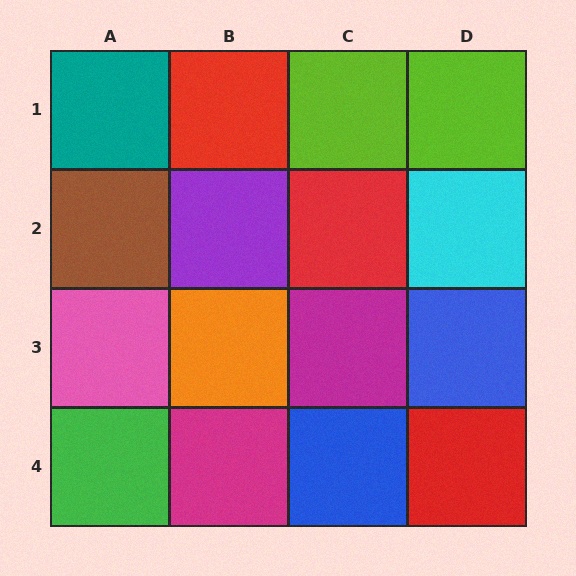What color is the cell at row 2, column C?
Red.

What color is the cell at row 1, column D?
Lime.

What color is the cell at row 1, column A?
Teal.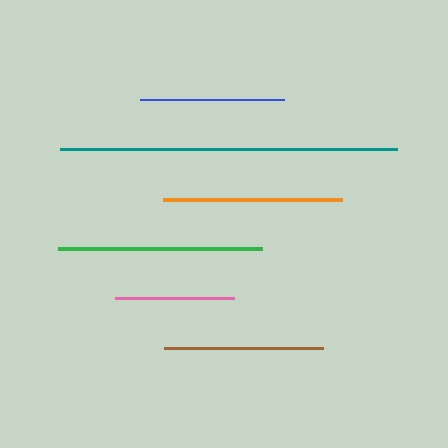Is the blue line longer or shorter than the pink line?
The blue line is longer than the pink line.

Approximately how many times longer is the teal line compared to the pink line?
The teal line is approximately 2.8 times the length of the pink line.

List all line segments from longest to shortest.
From longest to shortest: teal, green, orange, brown, blue, pink.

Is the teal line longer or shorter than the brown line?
The teal line is longer than the brown line.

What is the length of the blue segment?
The blue segment is approximately 144 pixels long.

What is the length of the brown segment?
The brown segment is approximately 158 pixels long.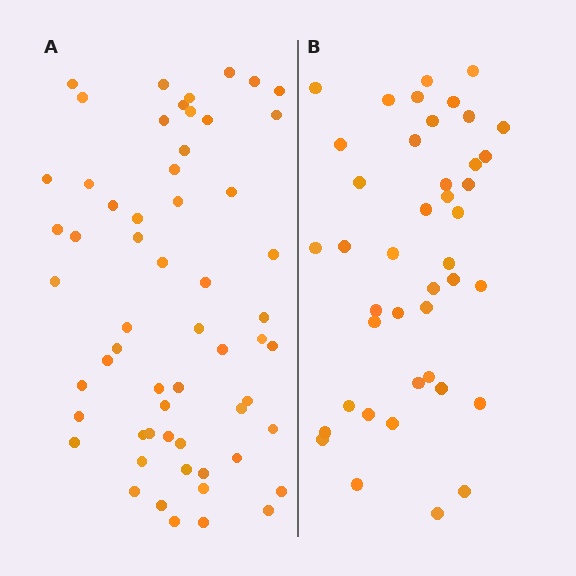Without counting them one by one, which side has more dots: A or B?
Region A (the left region) has more dots.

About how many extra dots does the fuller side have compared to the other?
Region A has approximately 15 more dots than region B.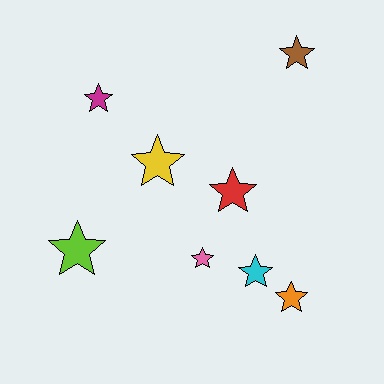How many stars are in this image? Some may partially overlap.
There are 8 stars.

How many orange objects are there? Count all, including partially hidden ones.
There is 1 orange object.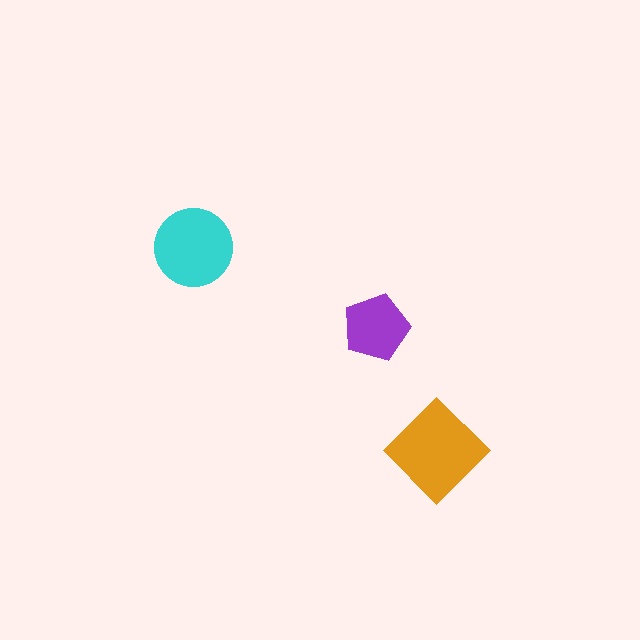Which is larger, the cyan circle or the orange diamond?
The orange diamond.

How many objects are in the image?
There are 3 objects in the image.